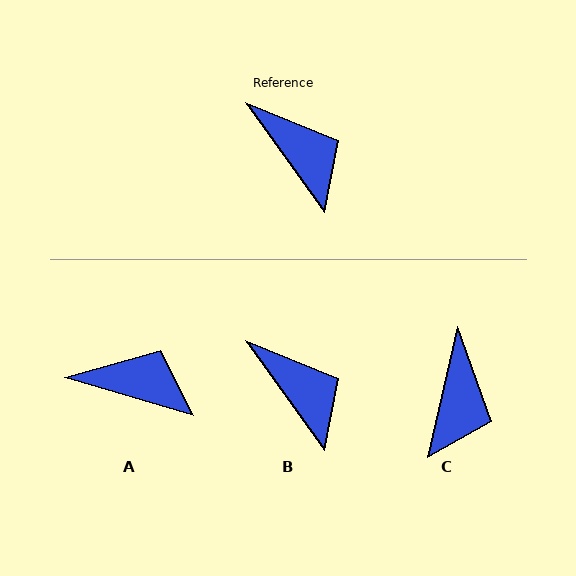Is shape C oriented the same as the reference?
No, it is off by about 49 degrees.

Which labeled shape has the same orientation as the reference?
B.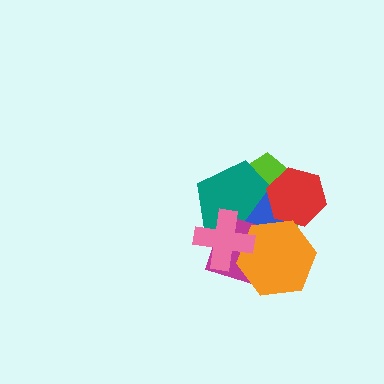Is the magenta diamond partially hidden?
Yes, it is partially covered by another shape.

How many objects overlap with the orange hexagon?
5 objects overlap with the orange hexagon.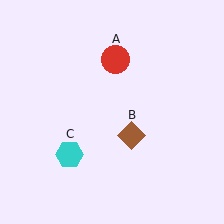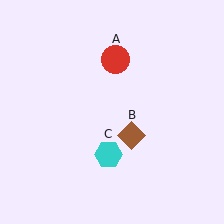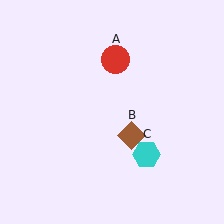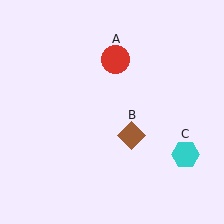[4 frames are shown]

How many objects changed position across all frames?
1 object changed position: cyan hexagon (object C).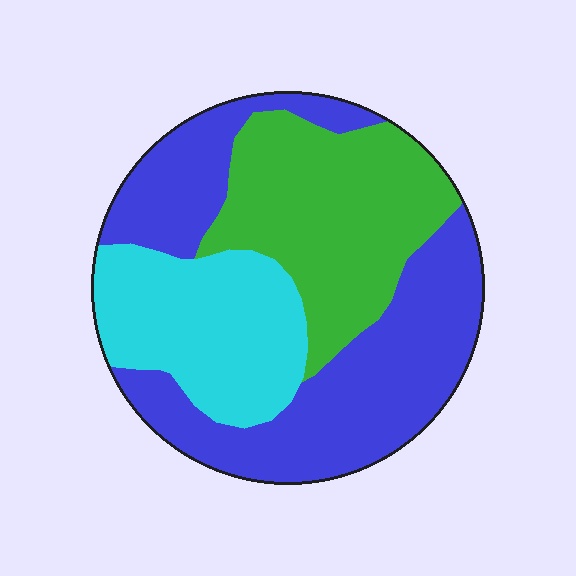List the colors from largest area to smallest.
From largest to smallest: blue, green, cyan.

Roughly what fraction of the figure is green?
Green takes up about one third (1/3) of the figure.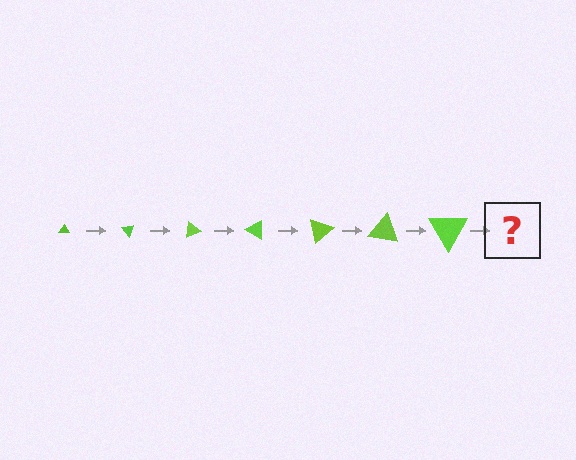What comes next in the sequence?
The next element should be a triangle, larger than the previous one and rotated 350 degrees from the start.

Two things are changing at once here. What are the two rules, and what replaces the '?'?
The two rules are that the triangle grows larger each step and it rotates 50 degrees each step. The '?' should be a triangle, larger than the previous one and rotated 350 degrees from the start.